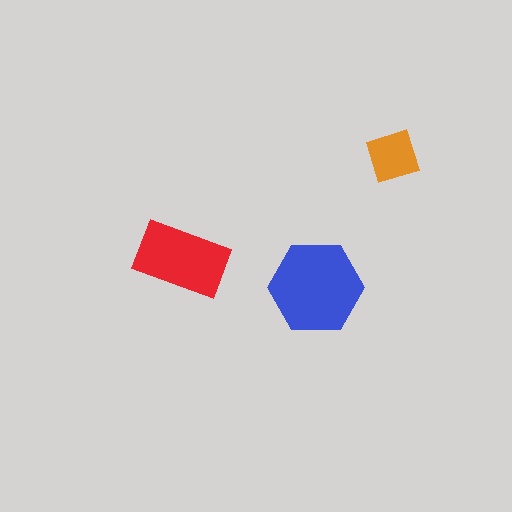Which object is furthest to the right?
The orange square is rightmost.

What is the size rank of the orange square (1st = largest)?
3rd.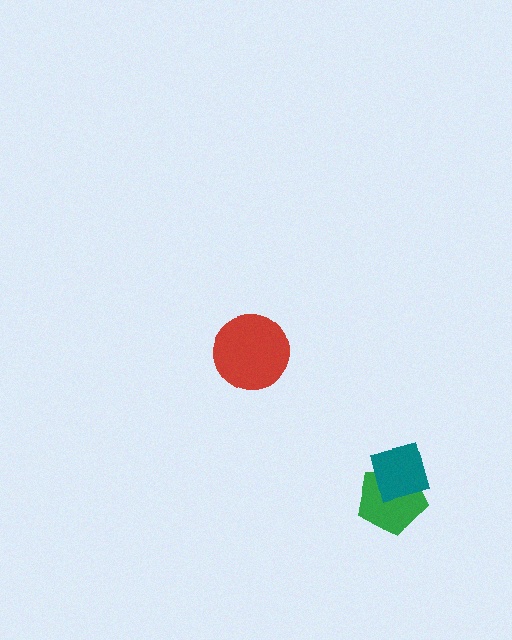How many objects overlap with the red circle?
0 objects overlap with the red circle.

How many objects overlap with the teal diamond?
1 object overlaps with the teal diamond.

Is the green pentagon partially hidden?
Yes, it is partially covered by another shape.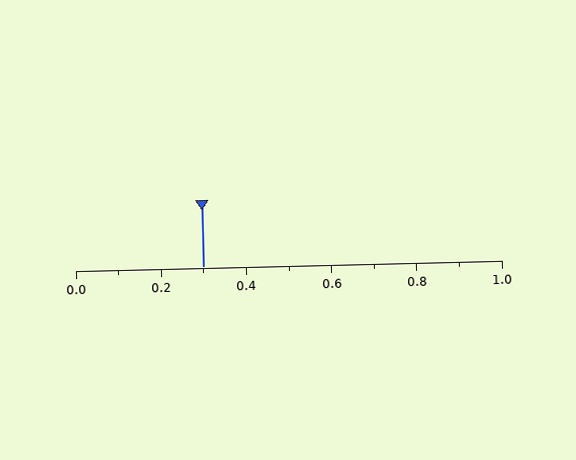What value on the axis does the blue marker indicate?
The marker indicates approximately 0.3.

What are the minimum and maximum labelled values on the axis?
The axis runs from 0.0 to 1.0.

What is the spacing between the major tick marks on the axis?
The major ticks are spaced 0.2 apart.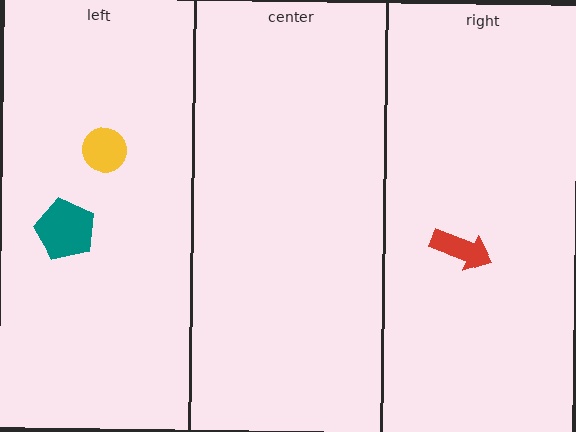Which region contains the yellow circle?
The left region.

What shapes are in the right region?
The red arrow.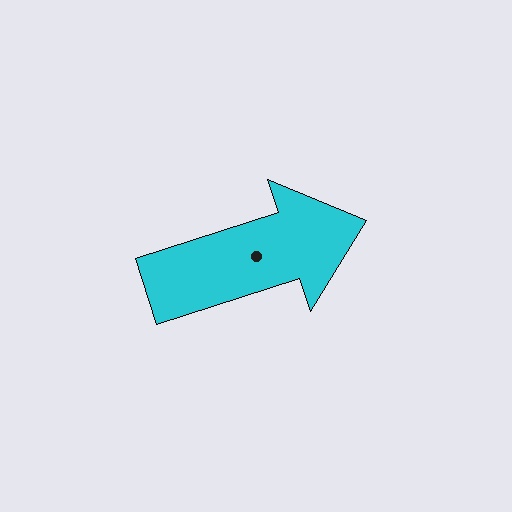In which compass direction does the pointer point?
East.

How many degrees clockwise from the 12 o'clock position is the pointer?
Approximately 72 degrees.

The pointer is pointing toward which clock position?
Roughly 2 o'clock.